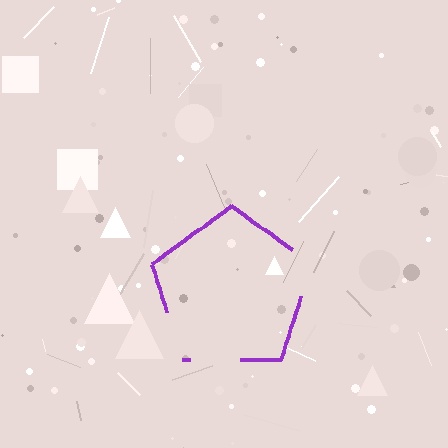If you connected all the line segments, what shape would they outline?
They would outline a pentagon.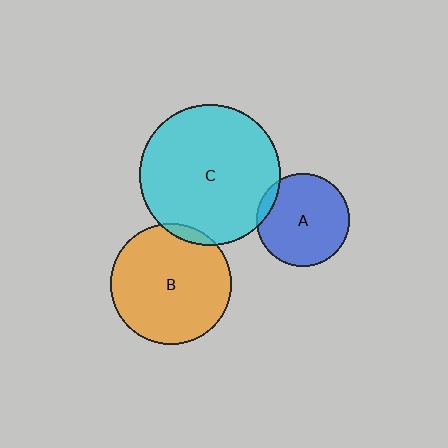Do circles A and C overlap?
Yes.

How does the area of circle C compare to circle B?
Approximately 1.3 times.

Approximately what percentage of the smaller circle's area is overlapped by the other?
Approximately 5%.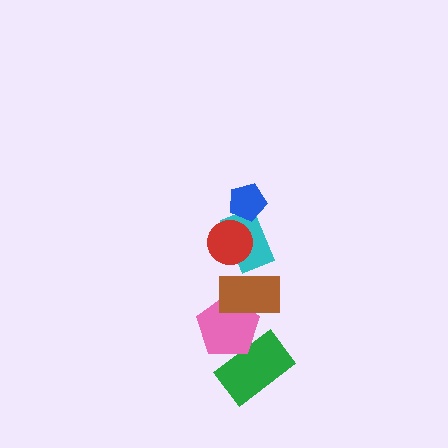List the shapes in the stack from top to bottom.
From top to bottom: the blue pentagon, the red circle, the cyan rectangle, the brown rectangle, the pink pentagon, the green rectangle.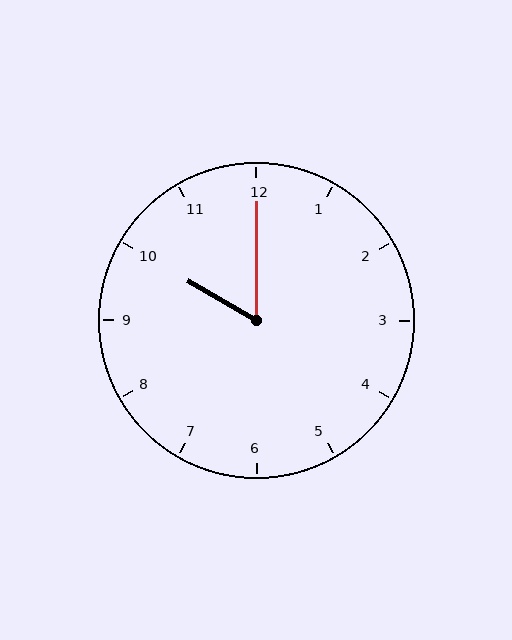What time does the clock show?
10:00.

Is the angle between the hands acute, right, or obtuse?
It is acute.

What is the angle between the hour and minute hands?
Approximately 60 degrees.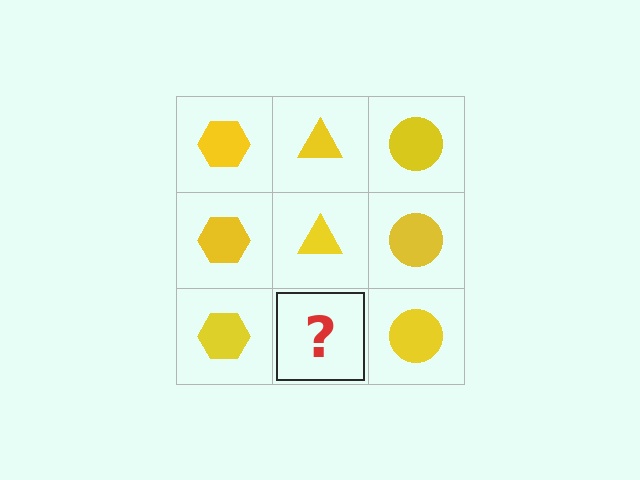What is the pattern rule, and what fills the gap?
The rule is that each column has a consistent shape. The gap should be filled with a yellow triangle.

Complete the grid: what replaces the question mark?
The question mark should be replaced with a yellow triangle.